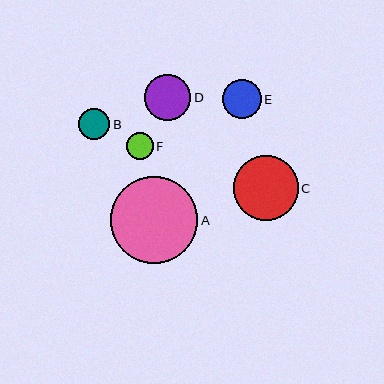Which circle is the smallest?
Circle F is the smallest with a size of approximately 27 pixels.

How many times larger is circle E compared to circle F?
Circle E is approximately 1.4 times the size of circle F.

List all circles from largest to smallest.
From largest to smallest: A, C, D, E, B, F.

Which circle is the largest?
Circle A is the largest with a size of approximately 87 pixels.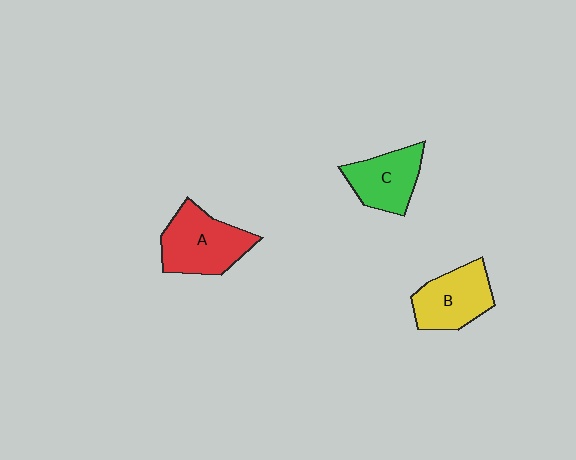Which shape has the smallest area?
Shape C (green).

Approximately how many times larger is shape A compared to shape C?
Approximately 1.3 times.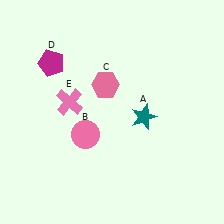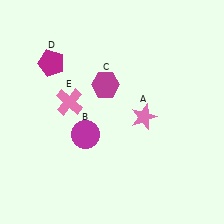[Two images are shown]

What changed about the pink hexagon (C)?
In Image 1, C is pink. In Image 2, it changed to magenta.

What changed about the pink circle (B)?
In Image 1, B is pink. In Image 2, it changed to magenta.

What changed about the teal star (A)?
In Image 1, A is teal. In Image 2, it changed to pink.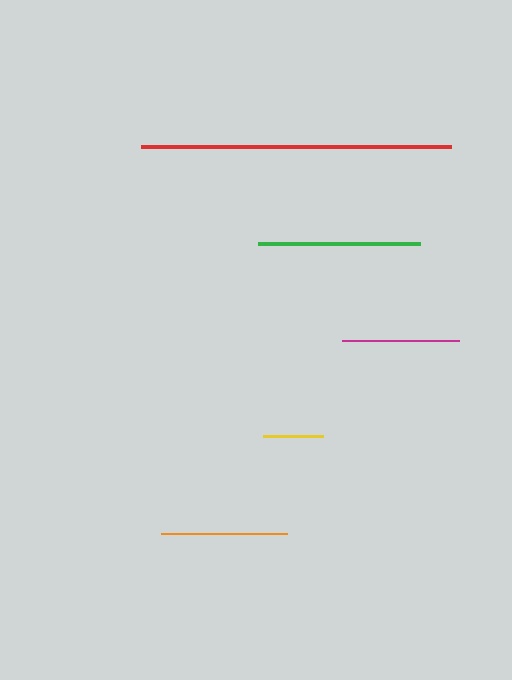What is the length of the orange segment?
The orange segment is approximately 126 pixels long.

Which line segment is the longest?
The red line is the longest at approximately 310 pixels.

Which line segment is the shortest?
The yellow line is the shortest at approximately 61 pixels.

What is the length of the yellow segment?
The yellow segment is approximately 61 pixels long.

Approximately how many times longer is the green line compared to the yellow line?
The green line is approximately 2.7 times the length of the yellow line.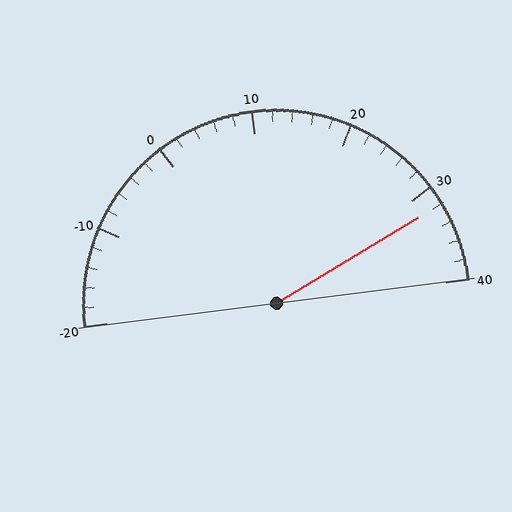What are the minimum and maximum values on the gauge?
The gauge ranges from -20 to 40.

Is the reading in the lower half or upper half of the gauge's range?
The reading is in the upper half of the range (-20 to 40).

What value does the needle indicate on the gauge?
The needle indicates approximately 32.